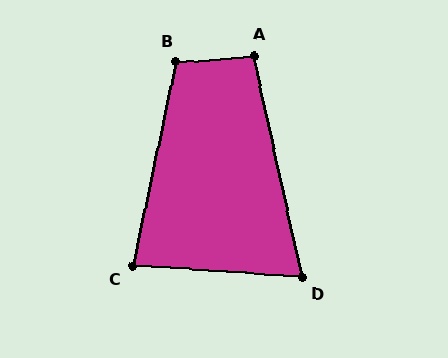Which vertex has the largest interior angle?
B, at approximately 107 degrees.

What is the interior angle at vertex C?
Approximately 82 degrees (acute).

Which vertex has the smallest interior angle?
D, at approximately 73 degrees.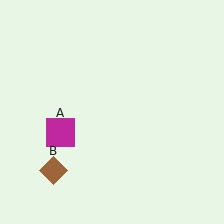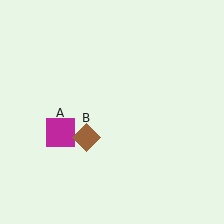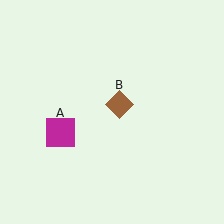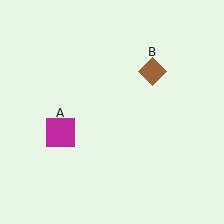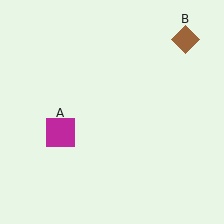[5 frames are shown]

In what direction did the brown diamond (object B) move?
The brown diamond (object B) moved up and to the right.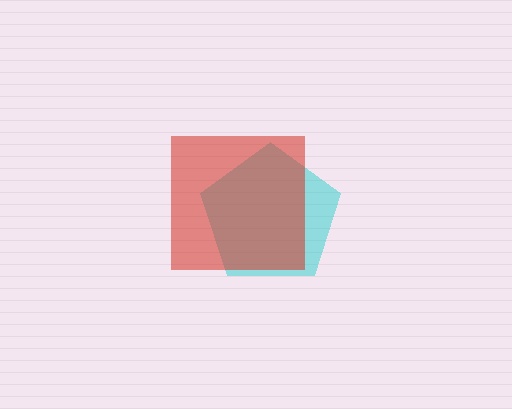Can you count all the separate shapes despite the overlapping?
Yes, there are 2 separate shapes.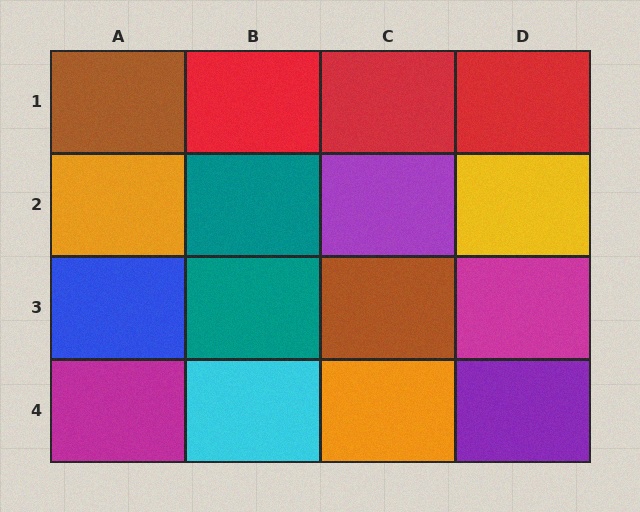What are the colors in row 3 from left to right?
Blue, teal, brown, magenta.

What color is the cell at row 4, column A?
Magenta.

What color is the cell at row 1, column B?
Red.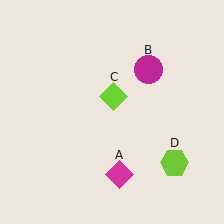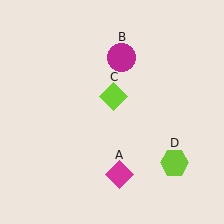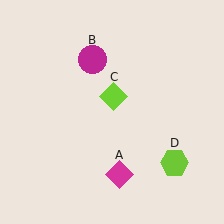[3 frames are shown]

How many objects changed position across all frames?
1 object changed position: magenta circle (object B).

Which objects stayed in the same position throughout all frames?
Magenta diamond (object A) and lime diamond (object C) and lime hexagon (object D) remained stationary.